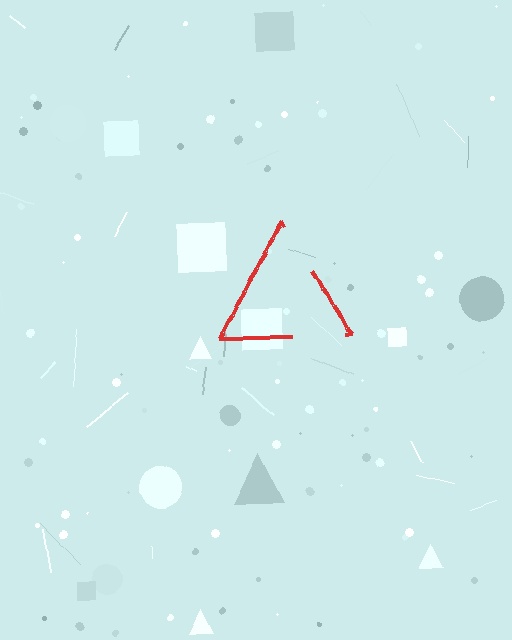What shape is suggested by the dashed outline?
The dashed outline suggests a triangle.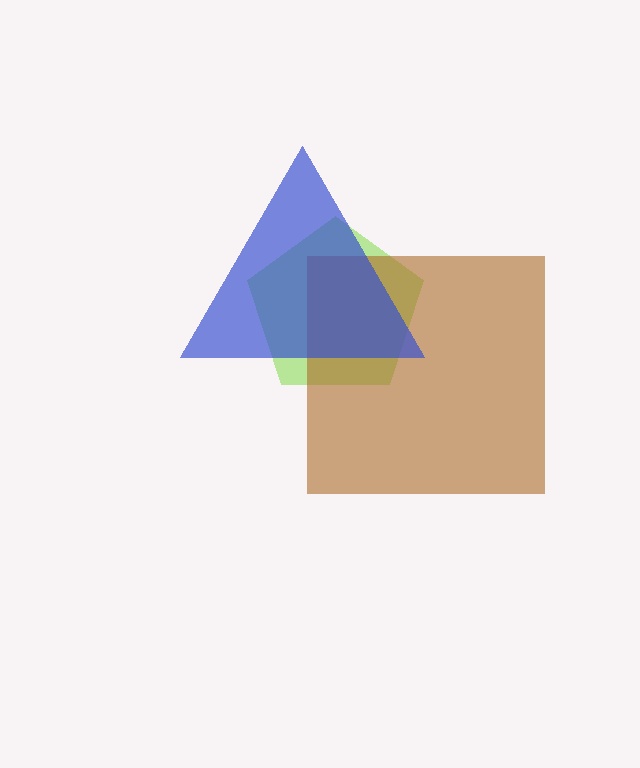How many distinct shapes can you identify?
There are 3 distinct shapes: a lime pentagon, a brown square, a blue triangle.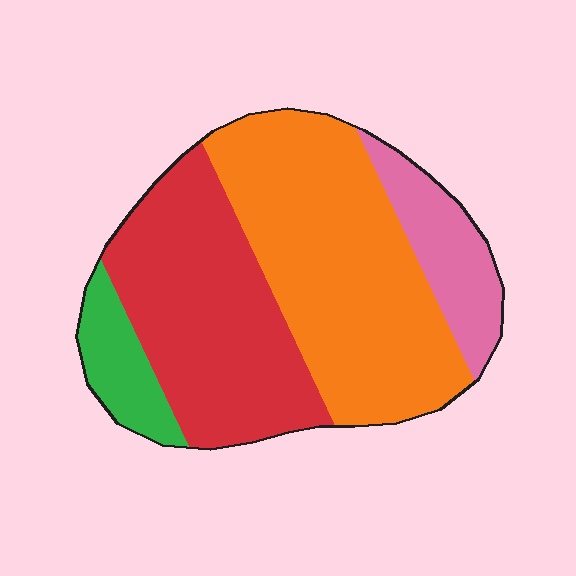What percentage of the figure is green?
Green covers 9% of the figure.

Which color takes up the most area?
Orange, at roughly 45%.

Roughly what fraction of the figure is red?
Red takes up about one third (1/3) of the figure.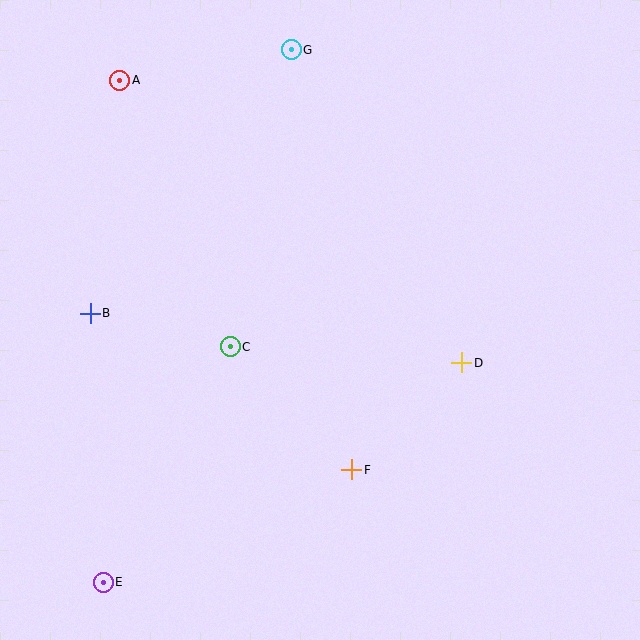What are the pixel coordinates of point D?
Point D is at (462, 363).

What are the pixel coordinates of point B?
Point B is at (90, 313).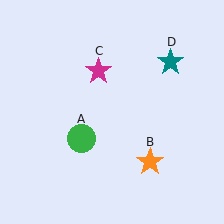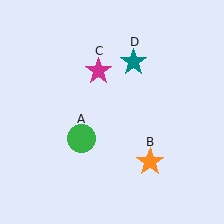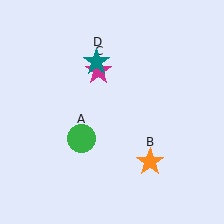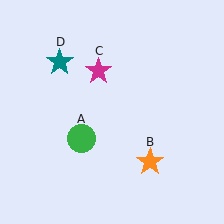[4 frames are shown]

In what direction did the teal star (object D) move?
The teal star (object D) moved left.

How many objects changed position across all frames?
1 object changed position: teal star (object D).